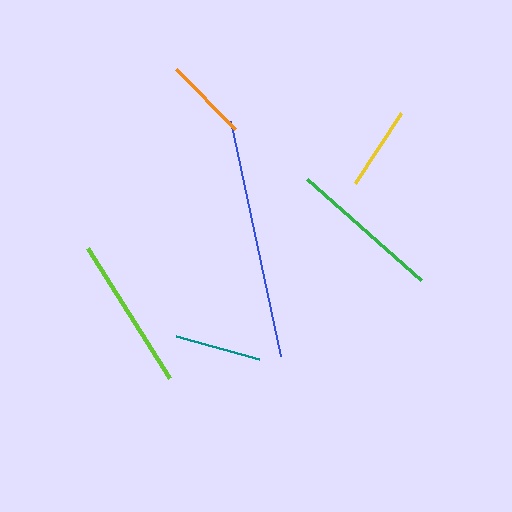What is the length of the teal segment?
The teal segment is approximately 86 pixels long.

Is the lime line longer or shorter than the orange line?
The lime line is longer than the orange line.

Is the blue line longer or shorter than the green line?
The blue line is longer than the green line.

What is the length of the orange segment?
The orange segment is approximately 84 pixels long.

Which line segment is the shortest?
The yellow line is the shortest at approximately 84 pixels.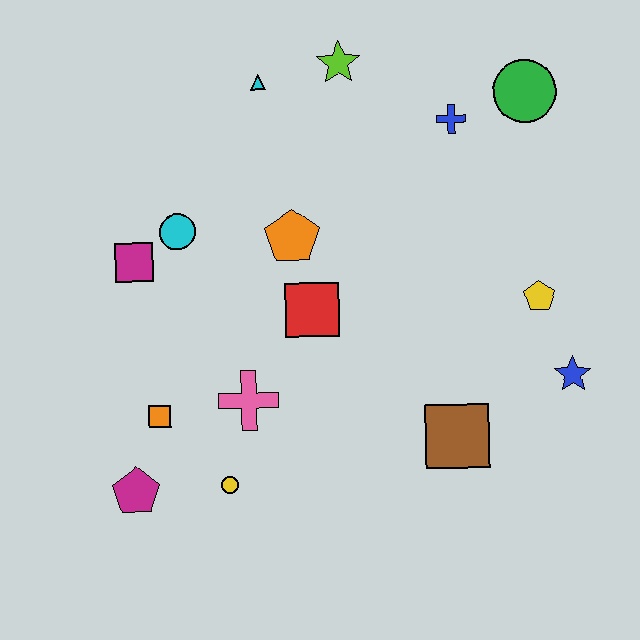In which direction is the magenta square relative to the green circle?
The magenta square is to the left of the green circle.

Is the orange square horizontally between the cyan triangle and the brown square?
No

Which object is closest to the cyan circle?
The magenta square is closest to the cyan circle.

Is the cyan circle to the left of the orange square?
No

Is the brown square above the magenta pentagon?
Yes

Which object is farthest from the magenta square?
The blue star is farthest from the magenta square.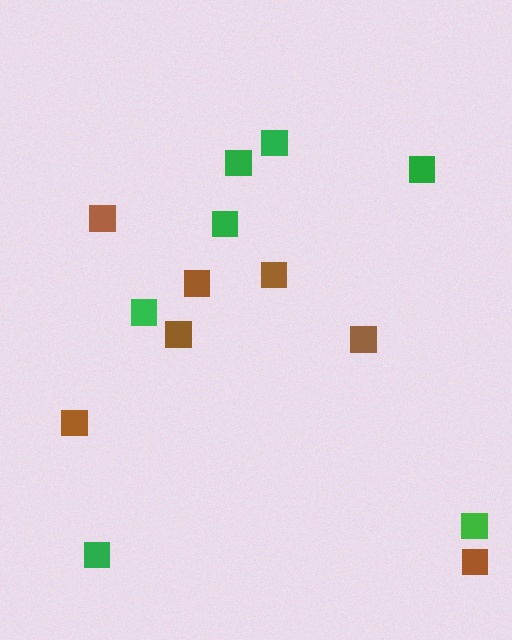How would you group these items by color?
There are 2 groups: one group of brown squares (7) and one group of green squares (7).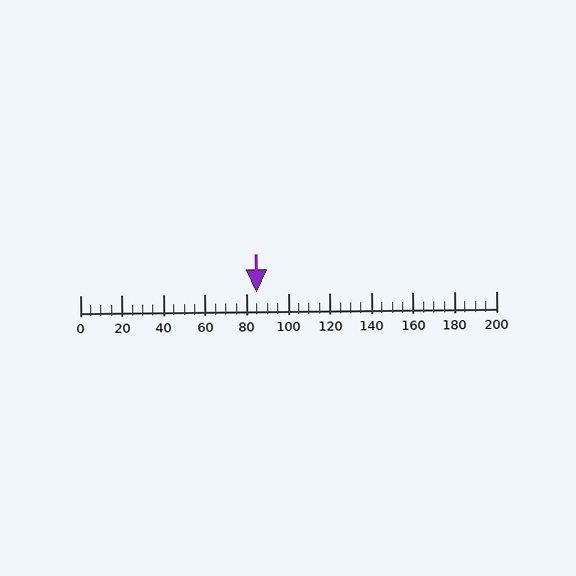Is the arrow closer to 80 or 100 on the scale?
The arrow is closer to 80.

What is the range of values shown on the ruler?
The ruler shows values from 0 to 200.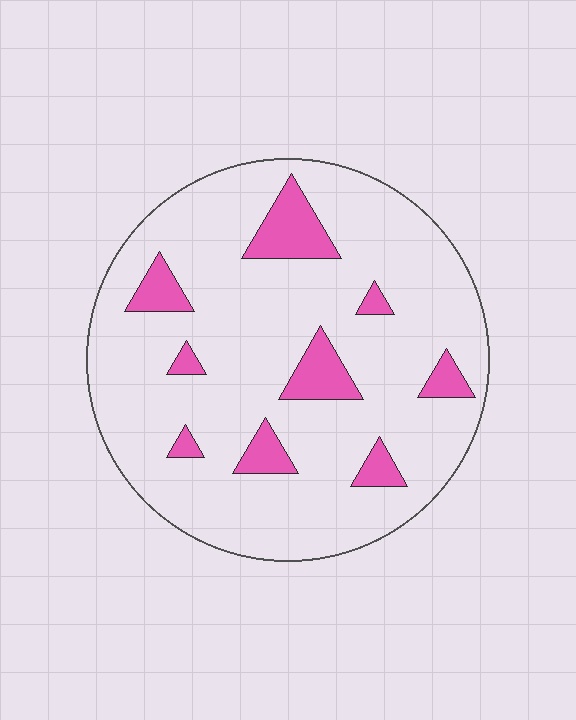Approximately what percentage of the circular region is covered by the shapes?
Approximately 15%.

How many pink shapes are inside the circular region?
9.